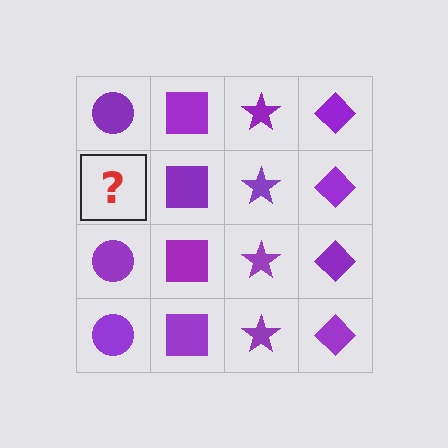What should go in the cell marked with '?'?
The missing cell should contain a purple circle.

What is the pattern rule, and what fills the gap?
The rule is that each column has a consistent shape. The gap should be filled with a purple circle.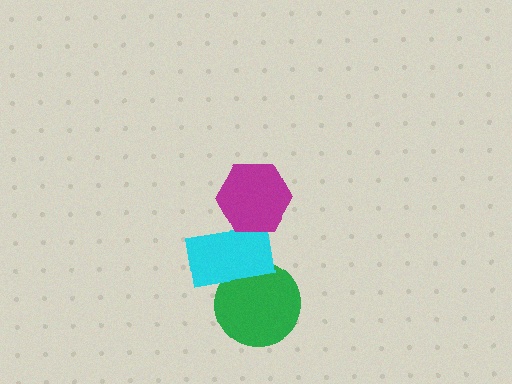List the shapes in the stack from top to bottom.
From top to bottom: the magenta hexagon, the cyan rectangle, the green circle.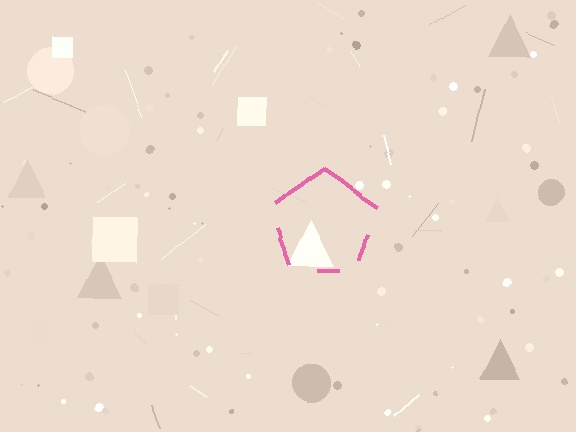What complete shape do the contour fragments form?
The contour fragments form a pentagon.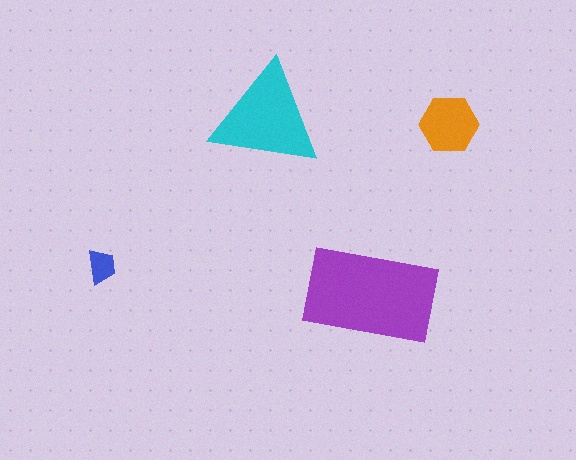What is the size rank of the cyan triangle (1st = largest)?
2nd.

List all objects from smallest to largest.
The blue trapezoid, the orange hexagon, the cyan triangle, the purple rectangle.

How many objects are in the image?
There are 4 objects in the image.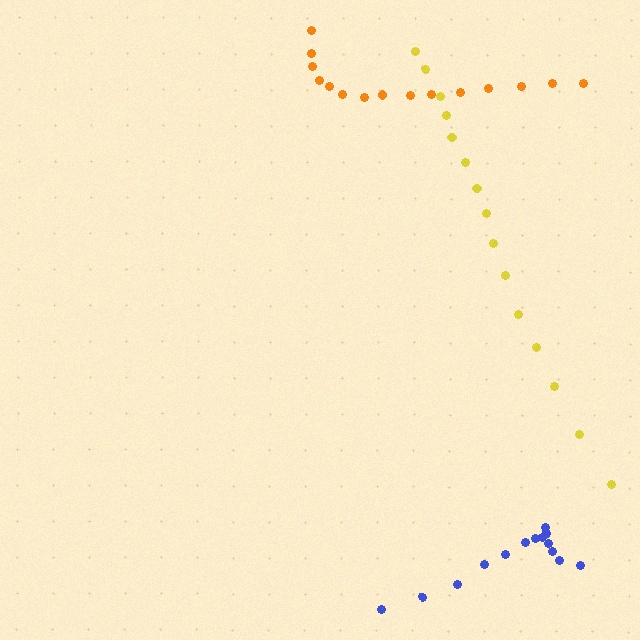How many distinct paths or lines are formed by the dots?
There are 3 distinct paths.